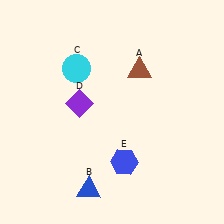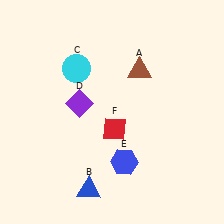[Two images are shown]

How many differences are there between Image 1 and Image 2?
There is 1 difference between the two images.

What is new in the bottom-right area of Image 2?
A red diamond (F) was added in the bottom-right area of Image 2.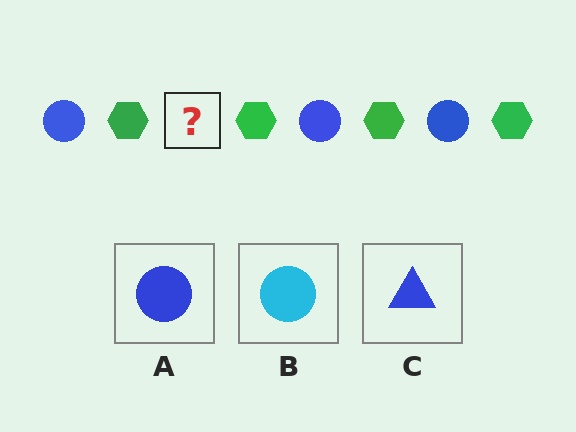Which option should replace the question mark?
Option A.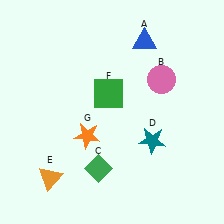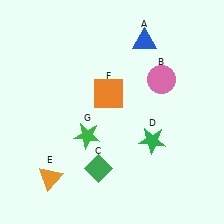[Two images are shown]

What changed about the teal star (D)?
In Image 1, D is teal. In Image 2, it changed to green.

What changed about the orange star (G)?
In Image 1, G is orange. In Image 2, it changed to green.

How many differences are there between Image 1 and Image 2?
There are 3 differences between the two images.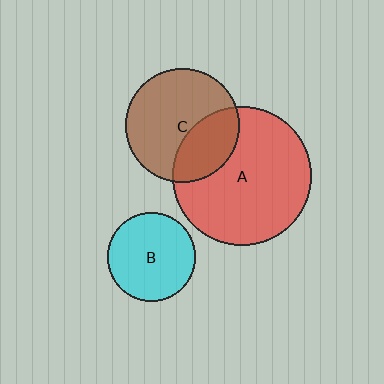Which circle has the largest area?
Circle A (red).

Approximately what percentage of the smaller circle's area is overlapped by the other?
Approximately 35%.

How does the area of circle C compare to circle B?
Approximately 1.7 times.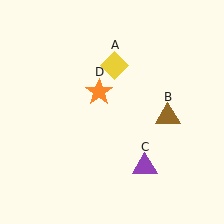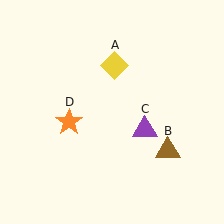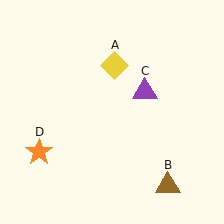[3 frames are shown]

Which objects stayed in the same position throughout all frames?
Yellow diamond (object A) remained stationary.